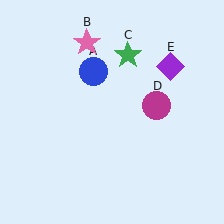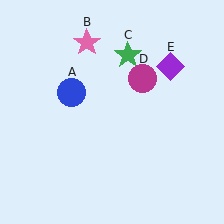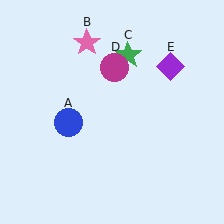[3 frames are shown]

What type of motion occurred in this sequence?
The blue circle (object A), magenta circle (object D) rotated counterclockwise around the center of the scene.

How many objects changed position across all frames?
2 objects changed position: blue circle (object A), magenta circle (object D).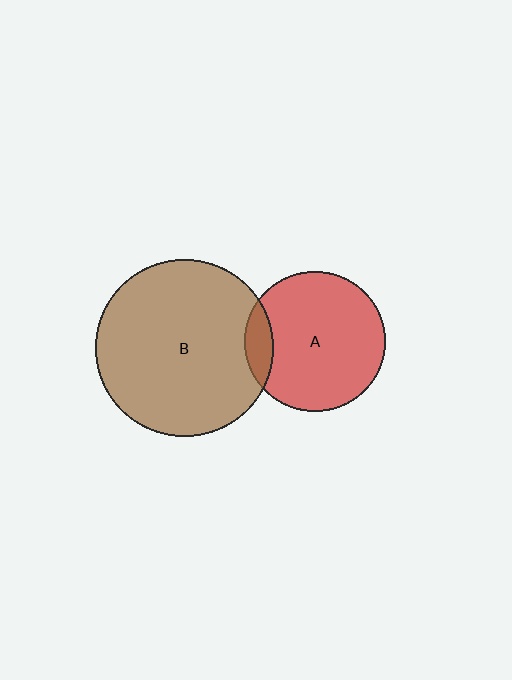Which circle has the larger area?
Circle B (brown).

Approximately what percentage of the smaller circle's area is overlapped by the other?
Approximately 10%.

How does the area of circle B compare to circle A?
Approximately 1.6 times.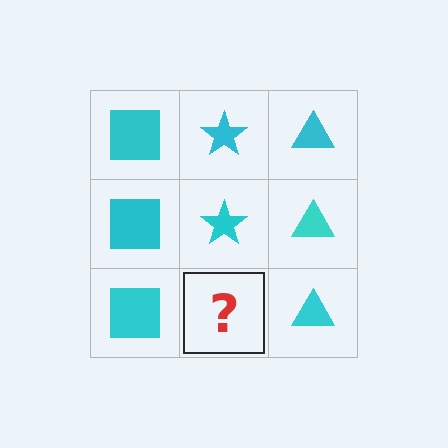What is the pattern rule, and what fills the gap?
The rule is that each column has a consistent shape. The gap should be filled with a cyan star.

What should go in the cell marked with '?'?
The missing cell should contain a cyan star.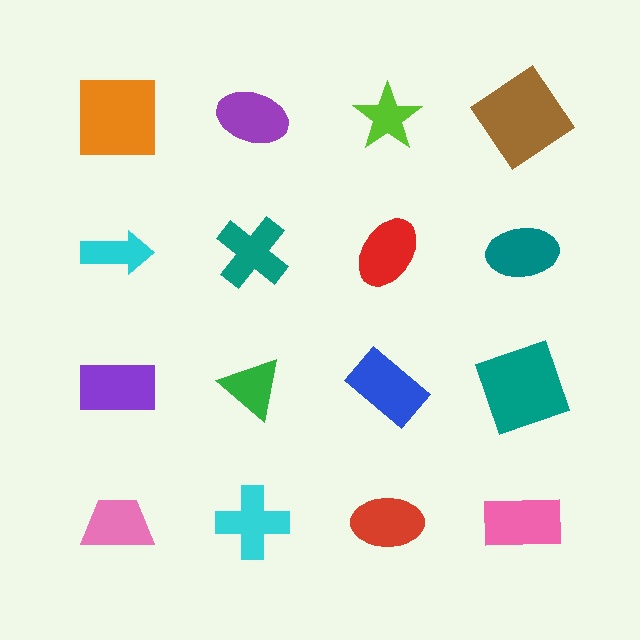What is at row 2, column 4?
A teal ellipse.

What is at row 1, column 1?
An orange square.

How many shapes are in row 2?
4 shapes.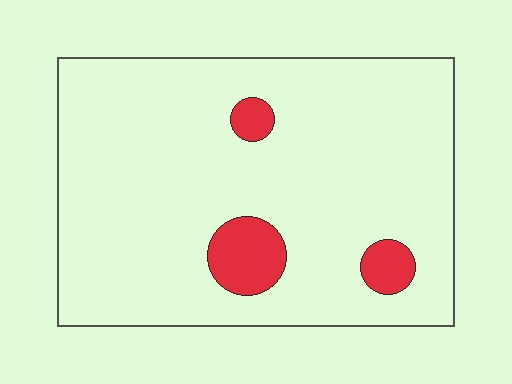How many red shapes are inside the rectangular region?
3.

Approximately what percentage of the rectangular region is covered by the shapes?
Approximately 10%.